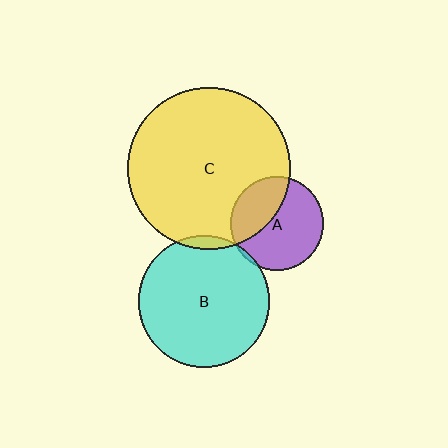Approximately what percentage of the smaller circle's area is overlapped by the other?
Approximately 5%.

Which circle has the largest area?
Circle C (yellow).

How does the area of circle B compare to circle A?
Approximately 2.0 times.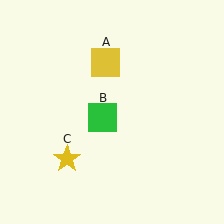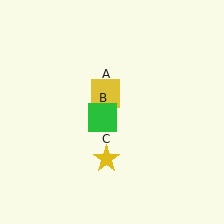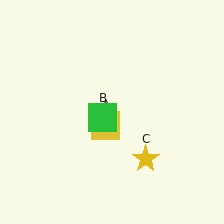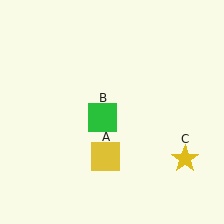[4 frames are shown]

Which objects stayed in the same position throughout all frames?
Green square (object B) remained stationary.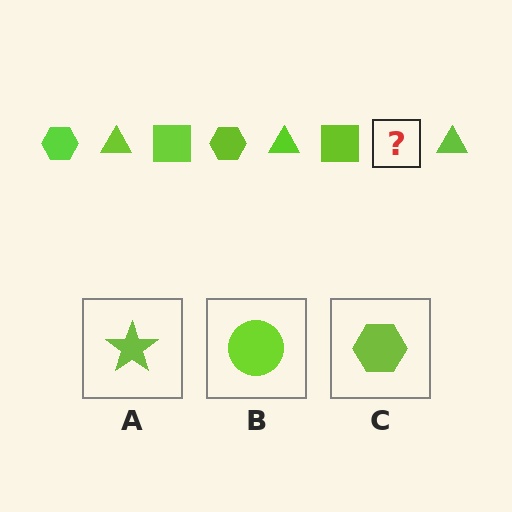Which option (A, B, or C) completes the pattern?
C.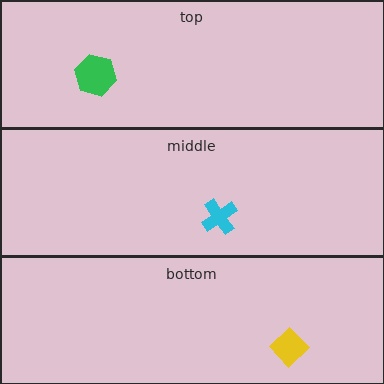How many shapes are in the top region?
1.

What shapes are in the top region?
The green hexagon.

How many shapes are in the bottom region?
1.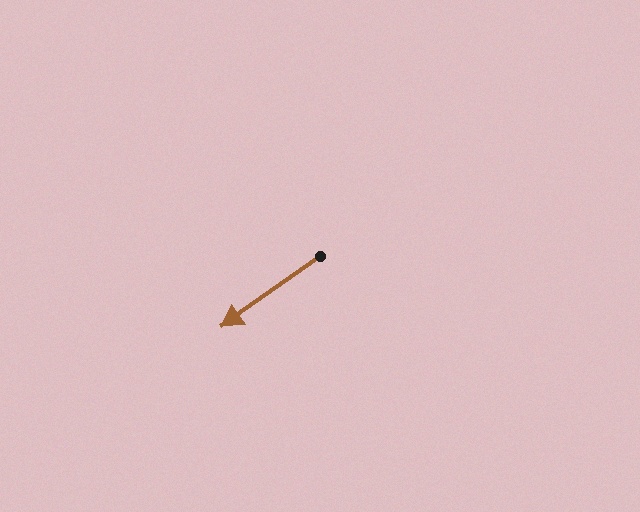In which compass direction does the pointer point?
Southwest.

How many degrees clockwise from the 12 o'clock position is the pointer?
Approximately 235 degrees.